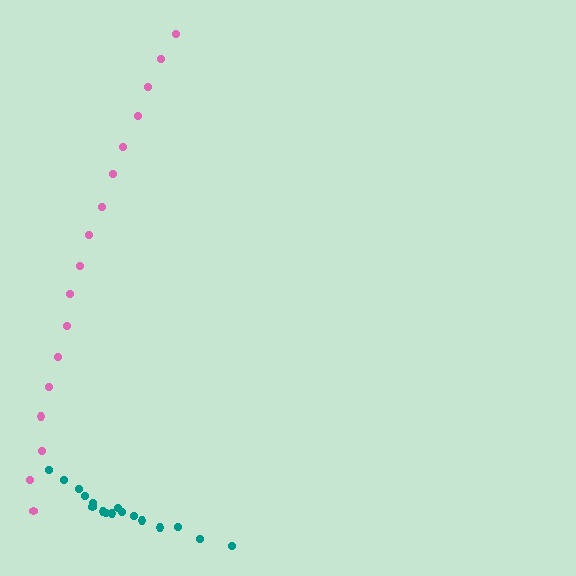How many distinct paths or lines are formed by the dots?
There are 2 distinct paths.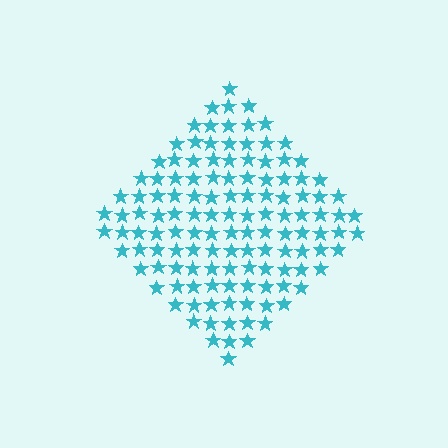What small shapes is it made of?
It is made of small stars.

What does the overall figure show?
The overall figure shows a diamond.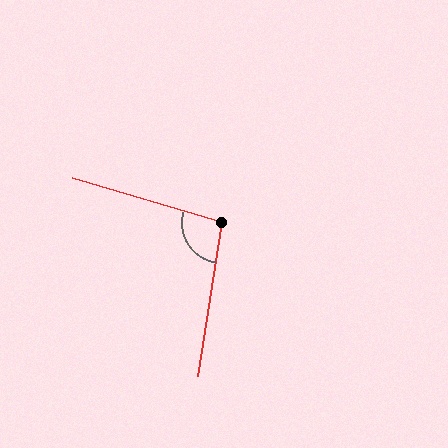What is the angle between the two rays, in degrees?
Approximately 97 degrees.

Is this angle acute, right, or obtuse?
It is obtuse.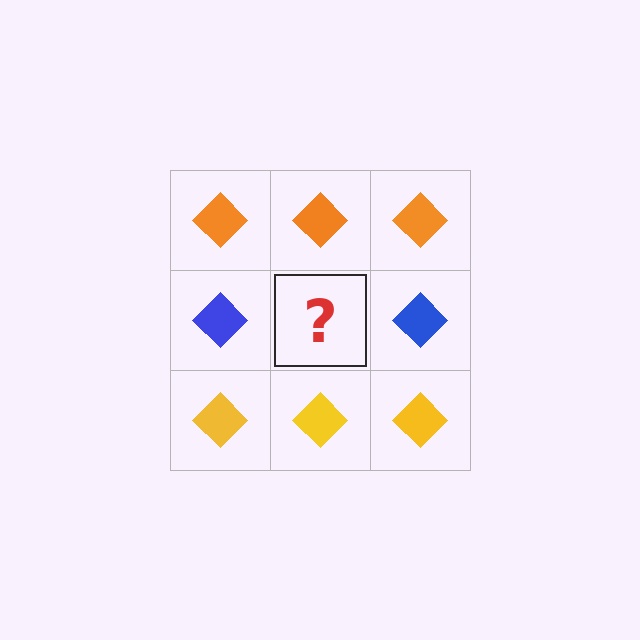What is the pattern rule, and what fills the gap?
The rule is that each row has a consistent color. The gap should be filled with a blue diamond.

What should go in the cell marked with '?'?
The missing cell should contain a blue diamond.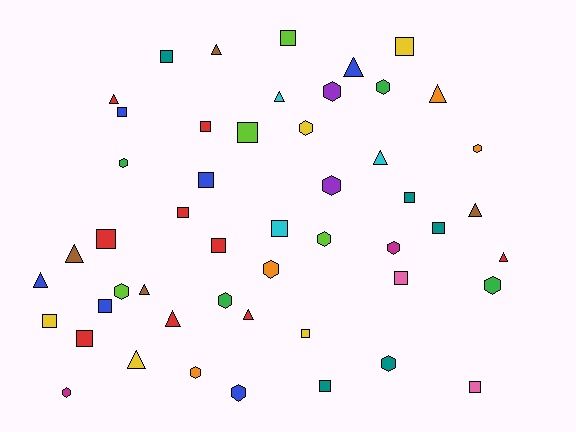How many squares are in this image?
There are 20 squares.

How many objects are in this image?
There are 50 objects.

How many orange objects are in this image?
There are 4 orange objects.